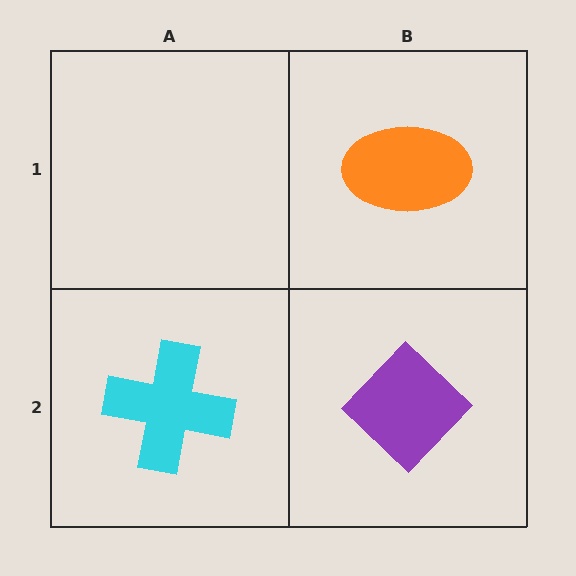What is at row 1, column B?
An orange ellipse.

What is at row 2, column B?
A purple diamond.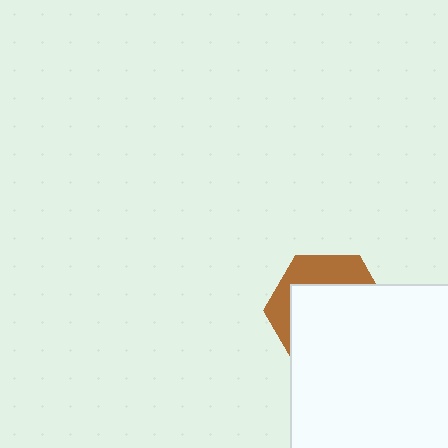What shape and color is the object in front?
The object in front is a white rectangle.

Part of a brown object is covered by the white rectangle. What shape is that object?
It is a hexagon.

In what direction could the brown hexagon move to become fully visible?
The brown hexagon could move up. That would shift it out from behind the white rectangle entirely.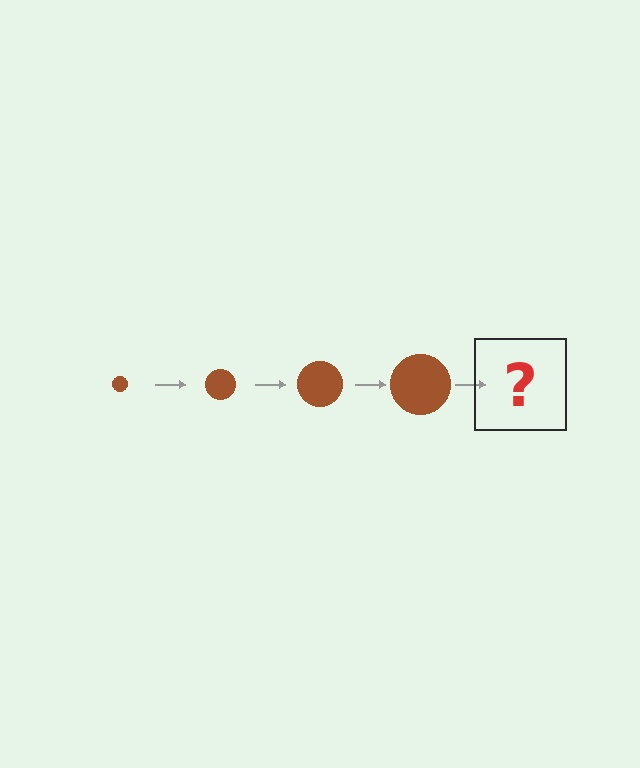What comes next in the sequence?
The next element should be a brown circle, larger than the previous one.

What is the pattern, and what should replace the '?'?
The pattern is that the circle gets progressively larger each step. The '?' should be a brown circle, larger than the previous one.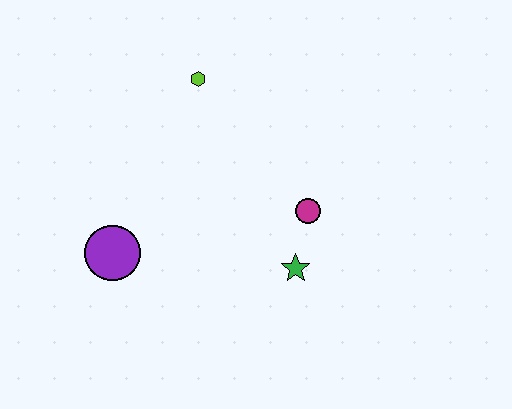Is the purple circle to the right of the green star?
No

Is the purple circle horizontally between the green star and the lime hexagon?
No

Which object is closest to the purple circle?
The green star is closest to the purple circle.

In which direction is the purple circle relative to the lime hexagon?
The purple circle is below the lime hexagon.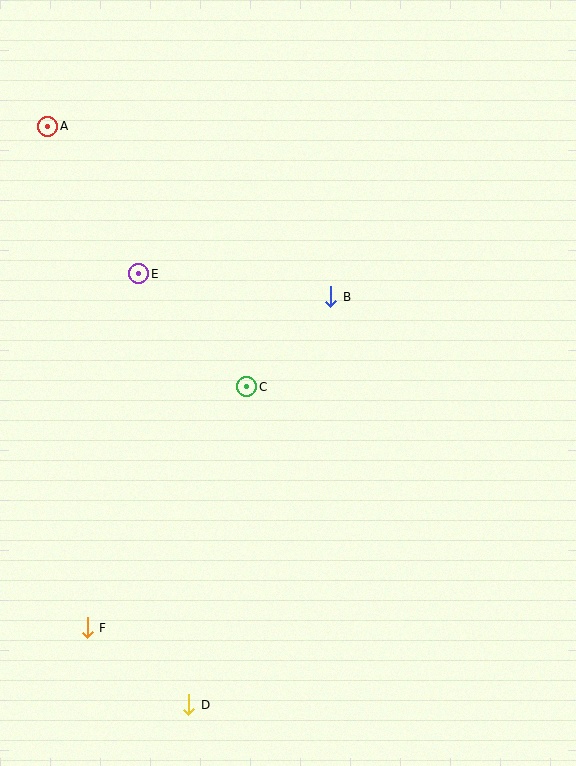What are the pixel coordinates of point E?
Point E is at (139, 274).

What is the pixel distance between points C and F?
The distance between C and F is 289 pixels.